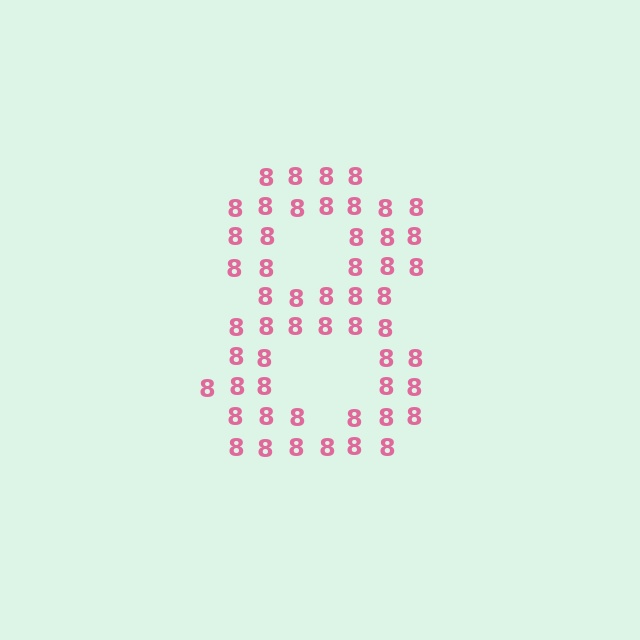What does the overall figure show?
The overall figure shows the digit 8.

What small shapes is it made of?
It is made of small digit 8's.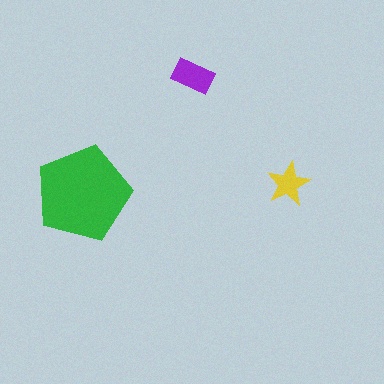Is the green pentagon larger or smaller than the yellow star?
Larger.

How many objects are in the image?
There are 3 objects in the image.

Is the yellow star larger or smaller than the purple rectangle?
Smaller.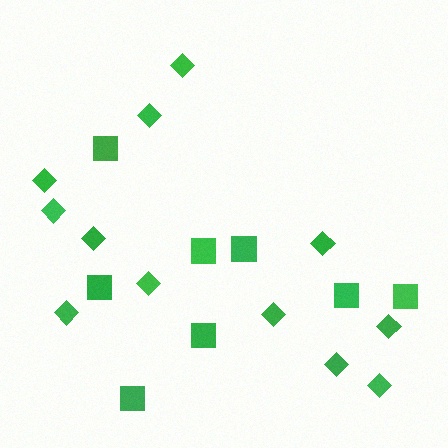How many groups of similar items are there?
There are 2 groups: one group of diamonds (12) and one group of squares (8).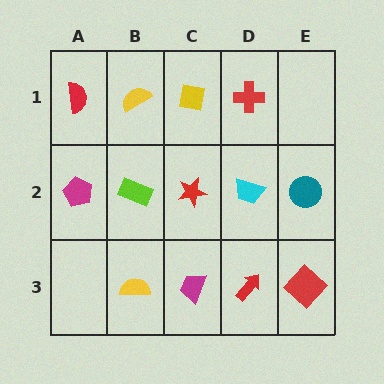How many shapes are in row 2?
5 shapes.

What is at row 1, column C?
A yellow square.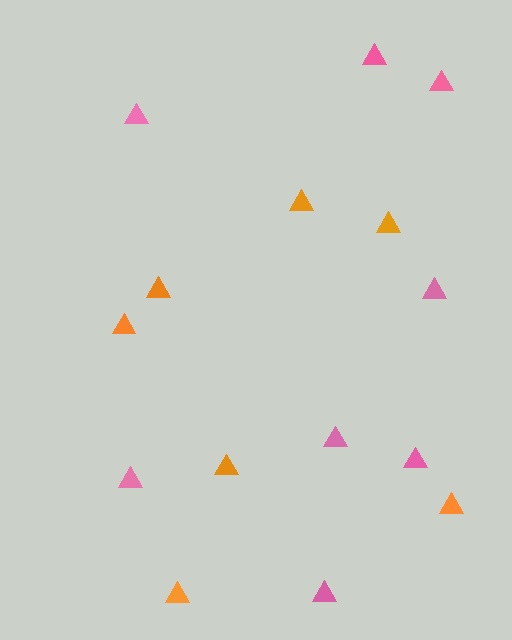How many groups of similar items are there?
There are 2 groups: one group of pink triangles (8) and one group of orange triangles (7).